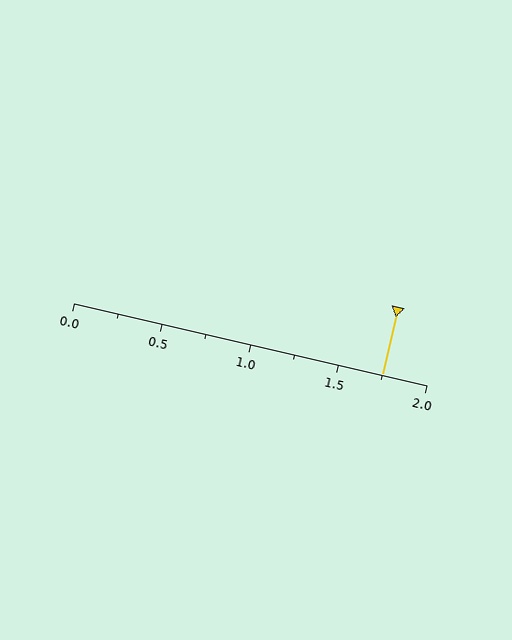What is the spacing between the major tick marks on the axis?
The major ticks are spaced 0.5 apart.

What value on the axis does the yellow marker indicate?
The marker indicates approximately 1.75.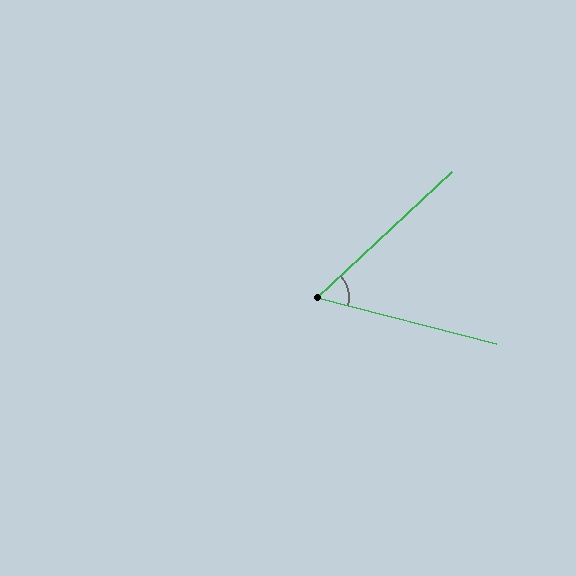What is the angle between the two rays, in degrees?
Approximately 57 degrees.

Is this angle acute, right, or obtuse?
It is acute.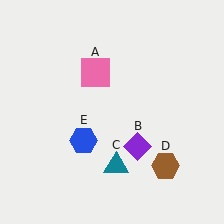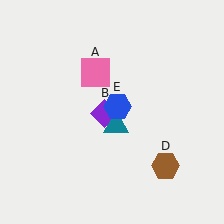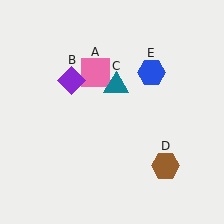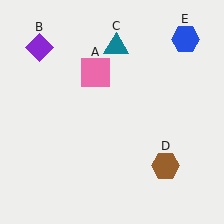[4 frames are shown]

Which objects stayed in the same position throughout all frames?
Pink square (object A) and brown hexagon (object D) remained stationary.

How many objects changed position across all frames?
3 objects changed position: purple diamond (object B), teal triangle (object C), blue hexagon (object E).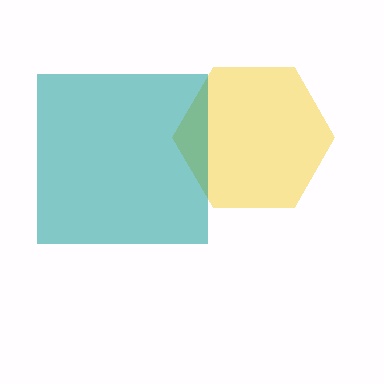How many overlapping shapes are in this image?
There are 2 overlapping shapes in the image.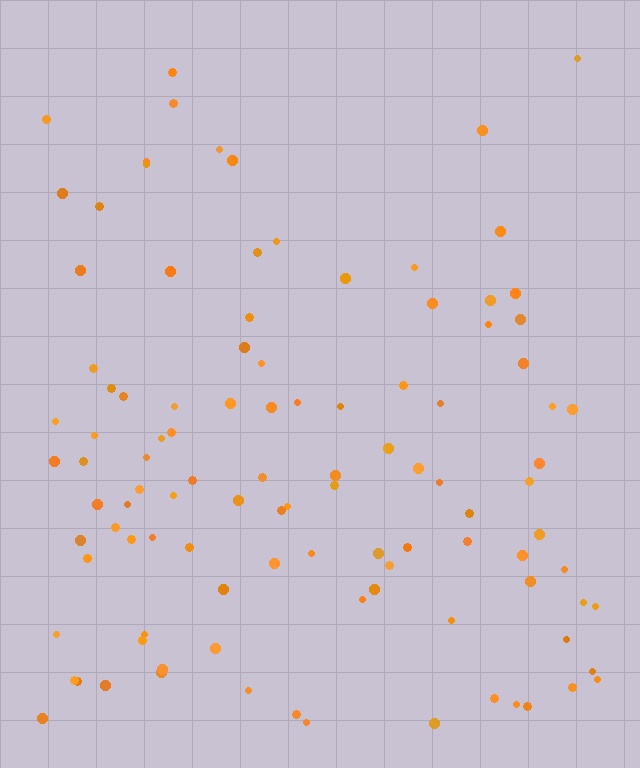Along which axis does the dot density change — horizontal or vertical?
Vertical.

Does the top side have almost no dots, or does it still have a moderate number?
Still a moderate number, just noticeably fewer than the bottom.